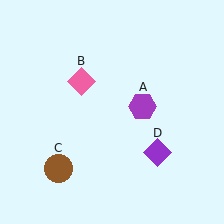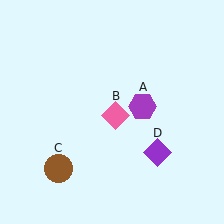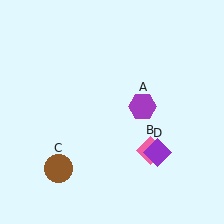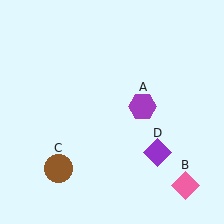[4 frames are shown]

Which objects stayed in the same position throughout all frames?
Purple hexagon (object A) and brown circle (object C) and purple diamond (object D) remained stationary.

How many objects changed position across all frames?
1 object changed position: pink diamond (object B).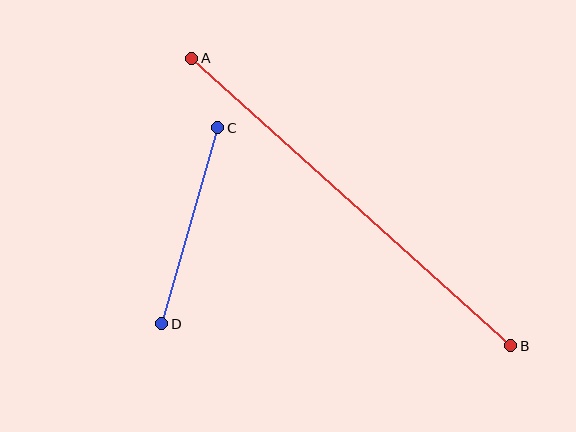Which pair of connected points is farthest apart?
Points A and B are farthest apart.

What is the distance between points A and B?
The distance is approximately 429 pixels.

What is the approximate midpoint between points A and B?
The midpoint is at approximately (351, 202) pixels.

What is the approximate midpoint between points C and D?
The midpoint is at approximately (190, 226) pixels.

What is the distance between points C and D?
The distance is approximately 204 pixels.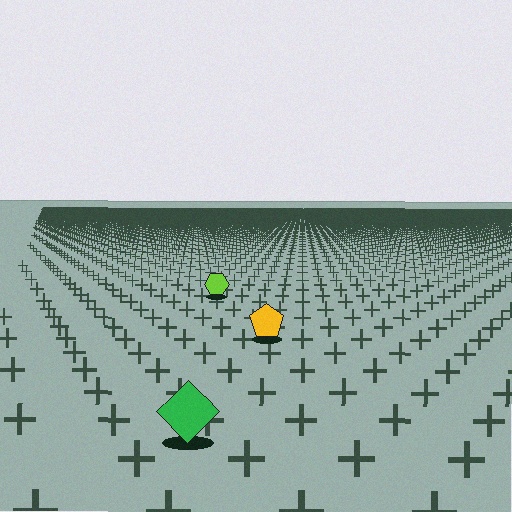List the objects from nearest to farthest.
From nearest to farthest: the green diamond, the yellow pentagon, the lime hexagon.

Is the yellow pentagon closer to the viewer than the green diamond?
No. The green diamond is closer — you can tell from the texture gradient: the ground texture is coarser near it.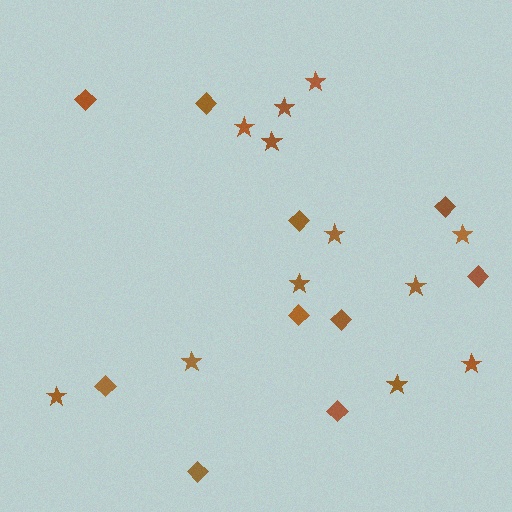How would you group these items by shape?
There are 2 groups: one group of diamonds (10) and one group of stars (12).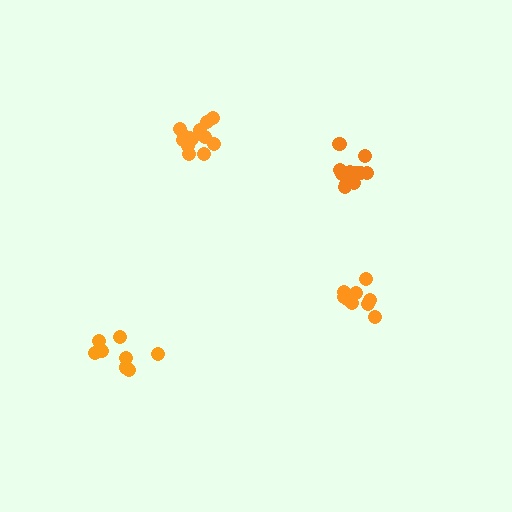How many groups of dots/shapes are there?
There are 4 groups.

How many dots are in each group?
Group 1: 9 dots, Group 2: 8 dots, Group 3: 13 dots, Group 4: 14 dots (44 total).